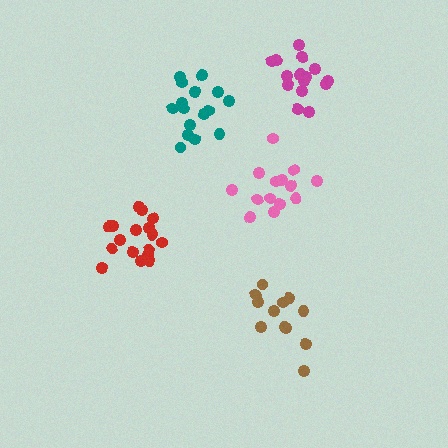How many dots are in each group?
Group 1: 14 dots, Group 2: 16 dots, Group 3: 12 dots, Group 4: 17 dots, Group 5: 16 dots (75 total).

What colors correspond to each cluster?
The clusters are colored: pink, teal, brown, red, magenta.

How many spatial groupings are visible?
There are 5 spatial groupings.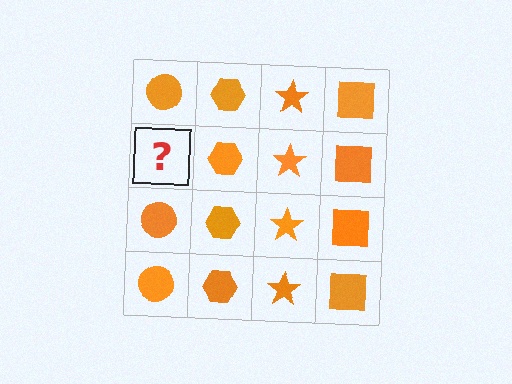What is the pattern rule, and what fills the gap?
The rule is that each column has a consistent shape. The gap should be filled with an orange circle.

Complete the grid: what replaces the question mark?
The question mark should be replaced with an orange circle.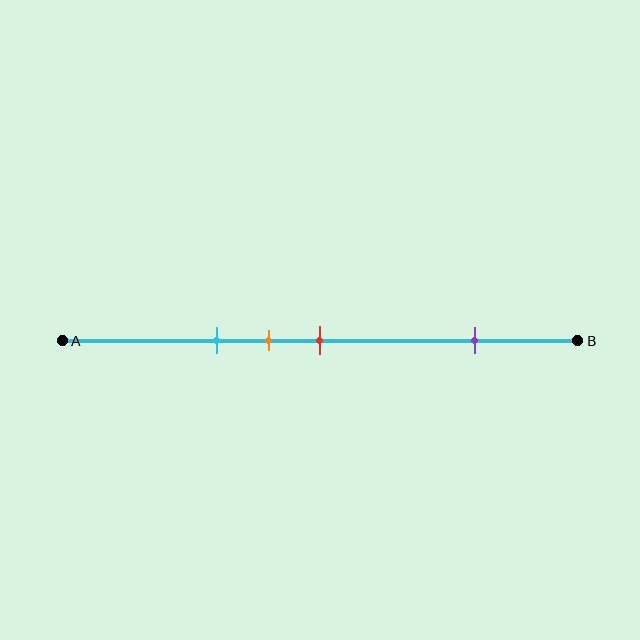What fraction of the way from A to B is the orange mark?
The orange mark is approximately 40% (0.4) of the way from A to B.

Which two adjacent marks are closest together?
The orange and red marks are the closest adjacent pair.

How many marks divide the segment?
There are 4 marks dividing the segment.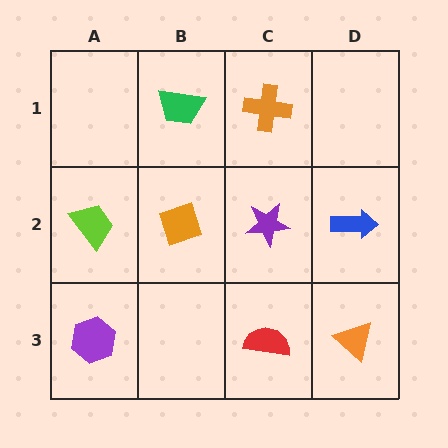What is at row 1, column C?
An orange cross.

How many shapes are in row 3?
3 shapes.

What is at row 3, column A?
A purple hexagon.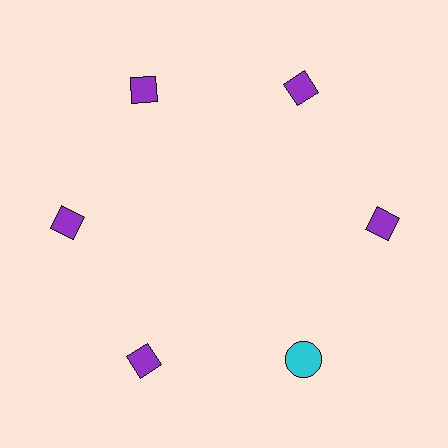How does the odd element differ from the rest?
It differs in both color (cyan instead of purple) and shape (circle instead of diamond).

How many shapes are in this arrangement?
There are 6 shapes arranged in a ring pattern.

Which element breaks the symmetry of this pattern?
The cyan circle at roughly the 5 o'clock position breaks the symmetry. All other shapes are purple diamonds.